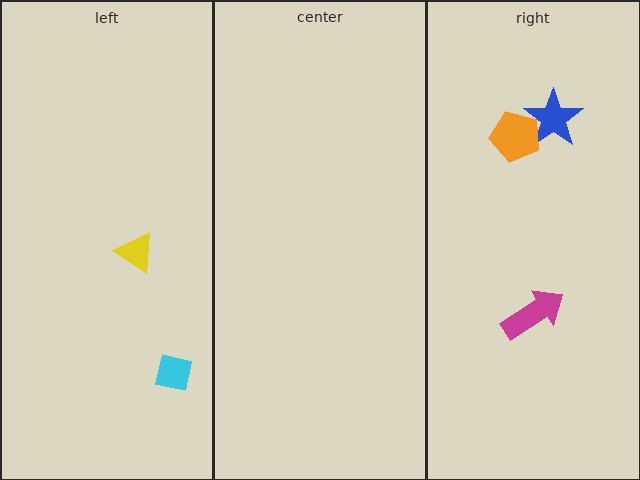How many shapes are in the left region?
2.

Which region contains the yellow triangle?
The left region.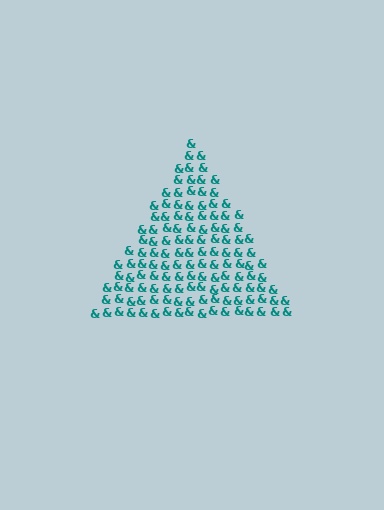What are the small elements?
The small elements are ampersands.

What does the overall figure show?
The overall figure shows a triangle.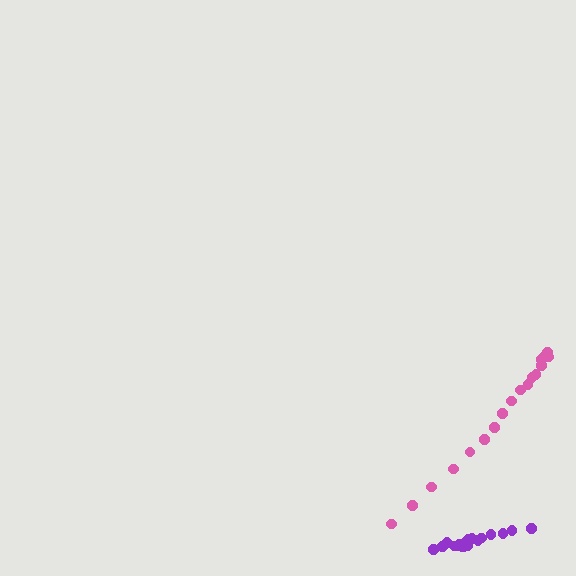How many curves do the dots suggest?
There are 2 distinct paths.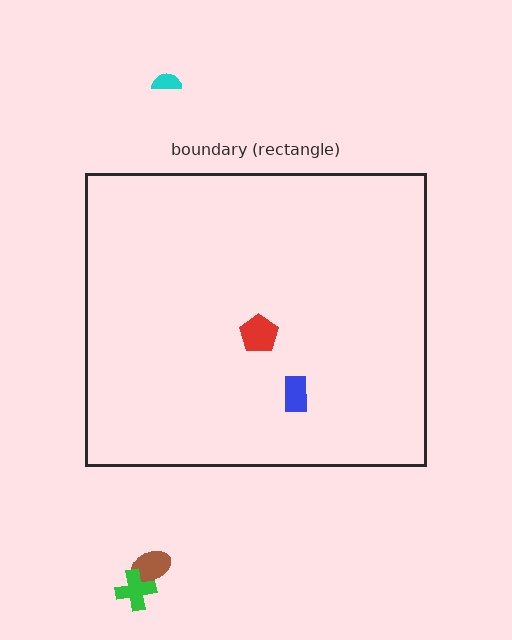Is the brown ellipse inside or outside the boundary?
Outside.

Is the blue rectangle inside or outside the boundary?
Inside.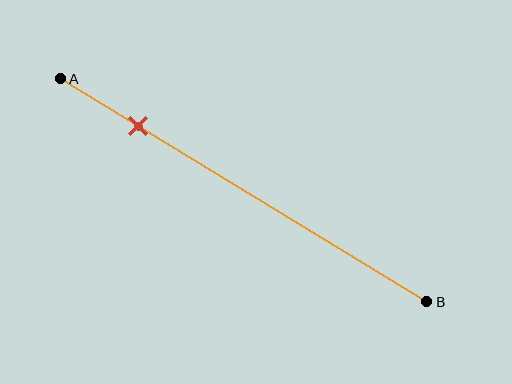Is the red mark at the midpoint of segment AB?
No, the mark is at about 20% from A, not at the 50% midpoint.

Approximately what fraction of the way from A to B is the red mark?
The red mark is approximately 20% of the way from A to B.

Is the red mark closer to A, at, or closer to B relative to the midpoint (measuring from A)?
The red mark is closer to point A than the midpoint of segment AB.